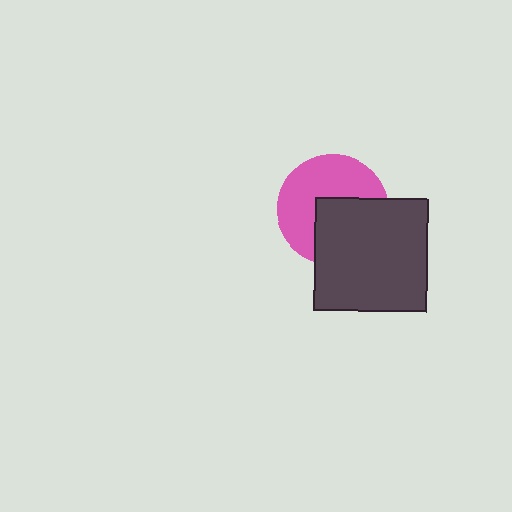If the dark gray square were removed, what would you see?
You would see the complete pink circle.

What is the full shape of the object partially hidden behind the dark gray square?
The partially hidden object is a pink circle.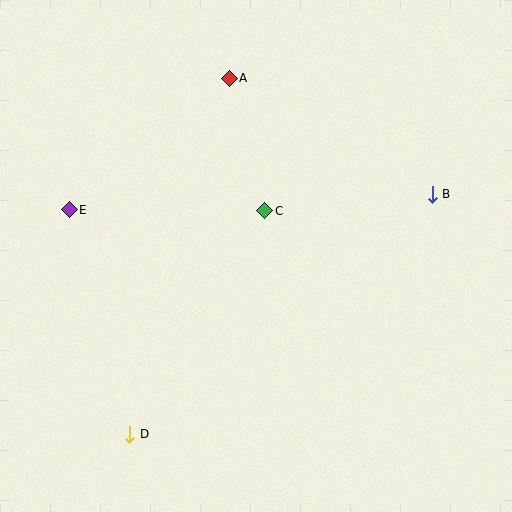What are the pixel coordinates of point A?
Point A is at (229, 78).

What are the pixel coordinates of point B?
Point B is at (432, 194).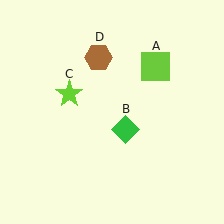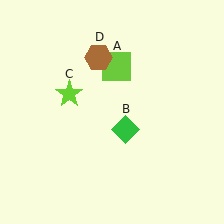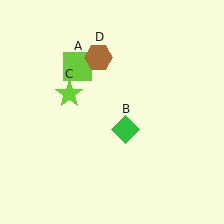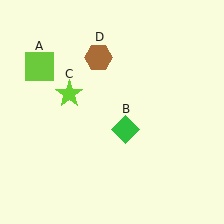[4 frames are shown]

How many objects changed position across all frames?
1 object changed position: lime square (object A).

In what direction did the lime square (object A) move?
The lime square (object A) moved left.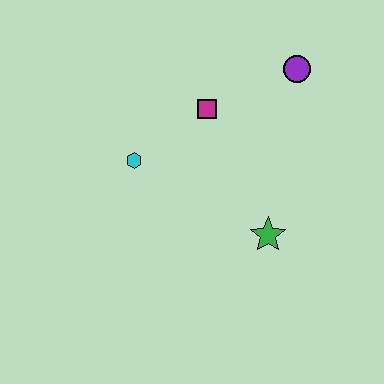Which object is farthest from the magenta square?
The green star is farthest from the magenta square.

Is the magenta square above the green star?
Yes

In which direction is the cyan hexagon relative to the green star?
The cyan hexagon is to the left of the green star.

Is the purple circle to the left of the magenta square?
No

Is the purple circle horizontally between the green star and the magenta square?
No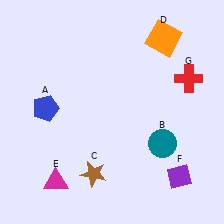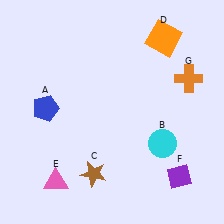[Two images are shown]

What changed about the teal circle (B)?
In Image 1, B is teal. In Image 2, it changed to cyan.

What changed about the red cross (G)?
In Image 1, G is red. In Image 2, it changed to orange.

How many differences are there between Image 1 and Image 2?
There are 3 differences between the two images.